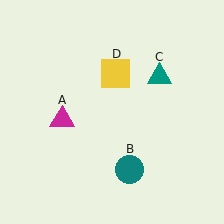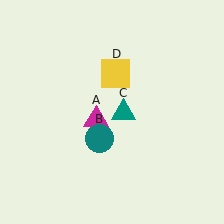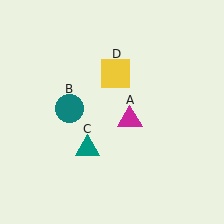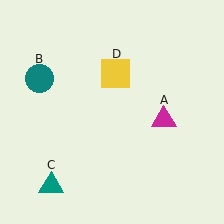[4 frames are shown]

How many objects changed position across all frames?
3 objects changed position: magenta triangle (object A), teal circle (object B), teal triangle (object C).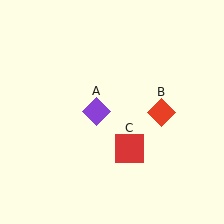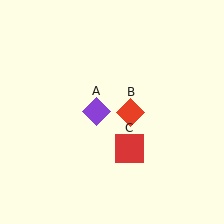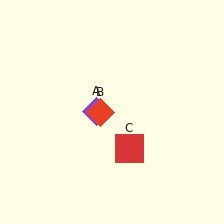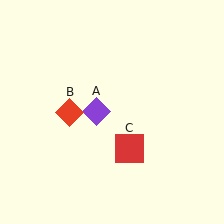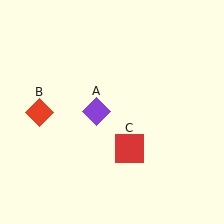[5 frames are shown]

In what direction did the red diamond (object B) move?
The red diamond (object B) moved left.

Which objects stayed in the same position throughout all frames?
Purple diamond (object A) and red square (object C) remained stationary.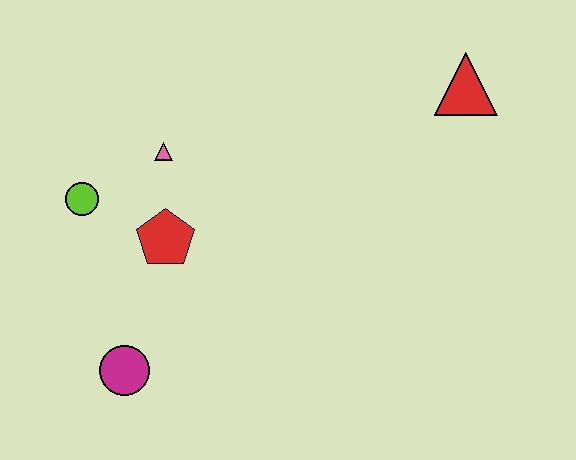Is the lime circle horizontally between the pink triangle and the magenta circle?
No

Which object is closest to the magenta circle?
The red pentagon is closest to the magenta circle.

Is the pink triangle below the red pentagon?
No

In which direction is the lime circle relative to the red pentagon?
The lime circle is to the left of the red pentagon.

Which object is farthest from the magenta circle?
The red triangle is farthest from the magenta circle.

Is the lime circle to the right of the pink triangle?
No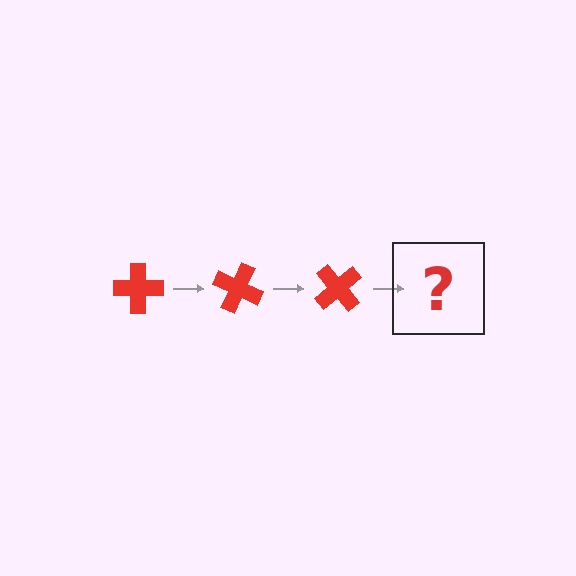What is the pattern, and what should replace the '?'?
The pattern is that the cross rotates 25 degrees each step. The '?' should be a red cross rotated 75 degrees.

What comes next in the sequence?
The next element should be a red cross rotated 75 degrees.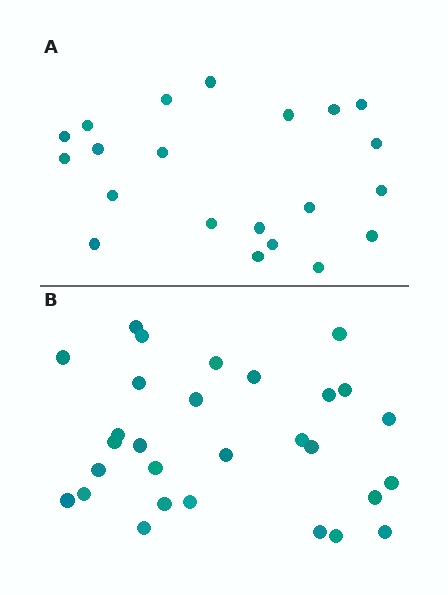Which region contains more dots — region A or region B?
Region B (the bottom region) has more dots.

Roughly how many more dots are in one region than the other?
Region B has roughly 8 or so more dots than region A.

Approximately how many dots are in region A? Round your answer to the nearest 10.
About 20 dots. (The exact count is 21, which rounds to 20.)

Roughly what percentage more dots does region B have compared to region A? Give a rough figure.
About 40% more.